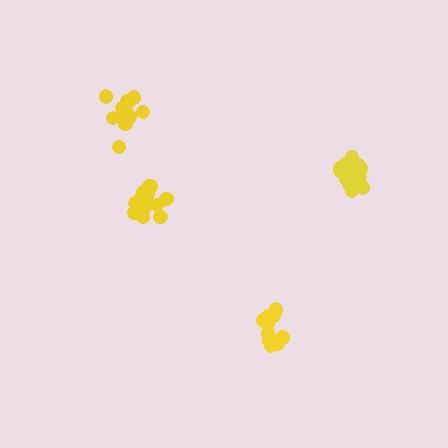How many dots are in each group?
Group 1: 15 dots, Group 2: 11 dots, Group 3: 14 dots, Group 4: 14 dots (54 total).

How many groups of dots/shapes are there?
There are 4 groups.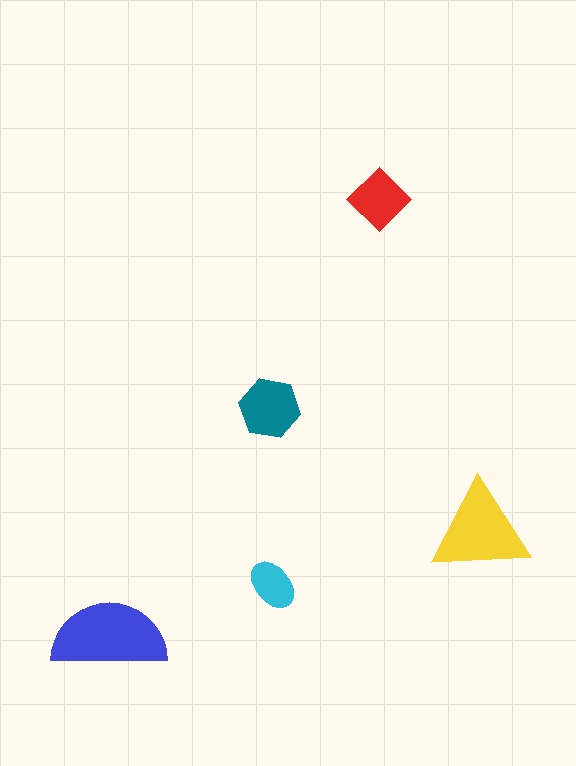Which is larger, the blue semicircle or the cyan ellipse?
The blue semicircle.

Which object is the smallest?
The cyan ellipse.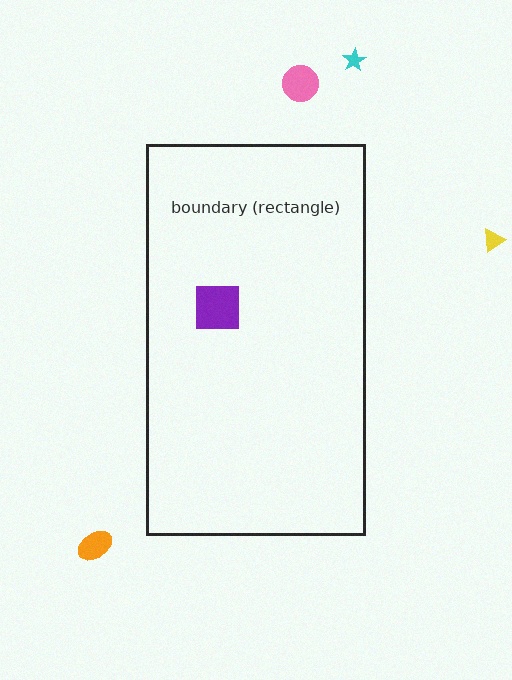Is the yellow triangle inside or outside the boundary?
Outside.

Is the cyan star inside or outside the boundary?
Outside.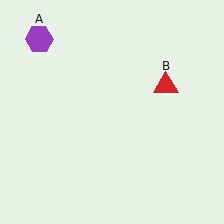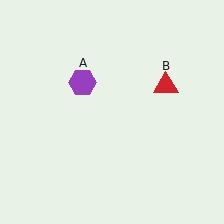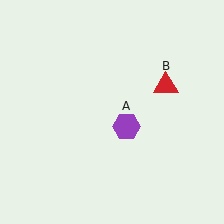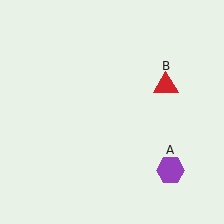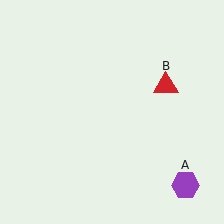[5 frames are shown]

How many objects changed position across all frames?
1 object changed position: purple hexagon (object A).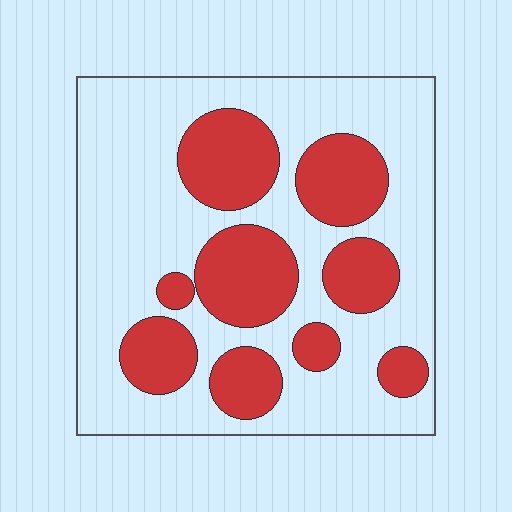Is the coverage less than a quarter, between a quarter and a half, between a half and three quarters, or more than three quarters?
Between a quarter and a half.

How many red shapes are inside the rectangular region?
9.